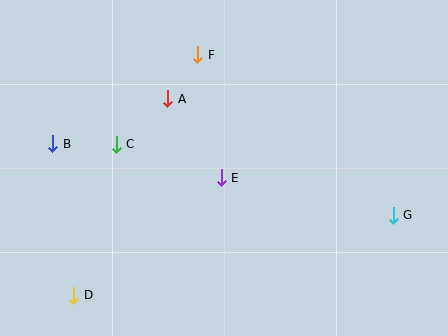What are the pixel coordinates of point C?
Point C is at (116, 144).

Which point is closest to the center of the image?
Point E at (221, 178) is closest to the center.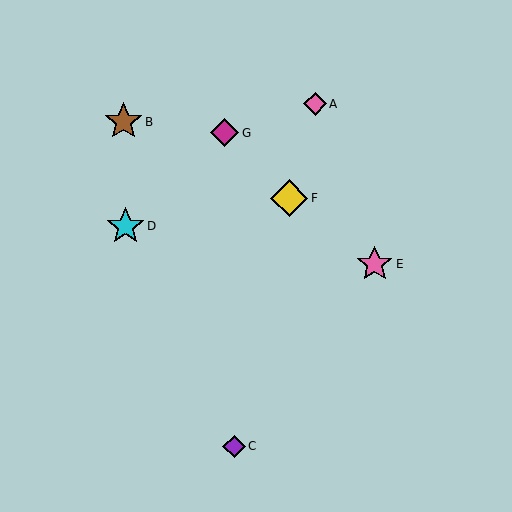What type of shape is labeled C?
Shape C is a purple diamond.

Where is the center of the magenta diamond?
The center of the magenta diamond is at (225, 133).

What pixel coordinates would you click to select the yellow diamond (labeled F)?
Click at (289, 198) to select the yellow diamond F.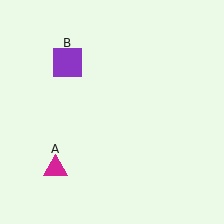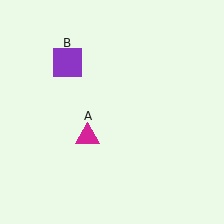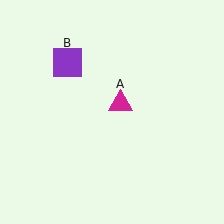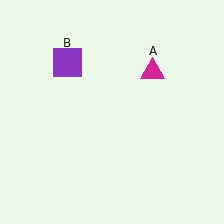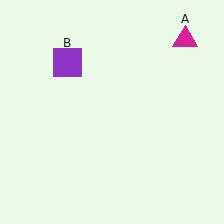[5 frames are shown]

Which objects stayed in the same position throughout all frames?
Purple square (object B) remained stationary.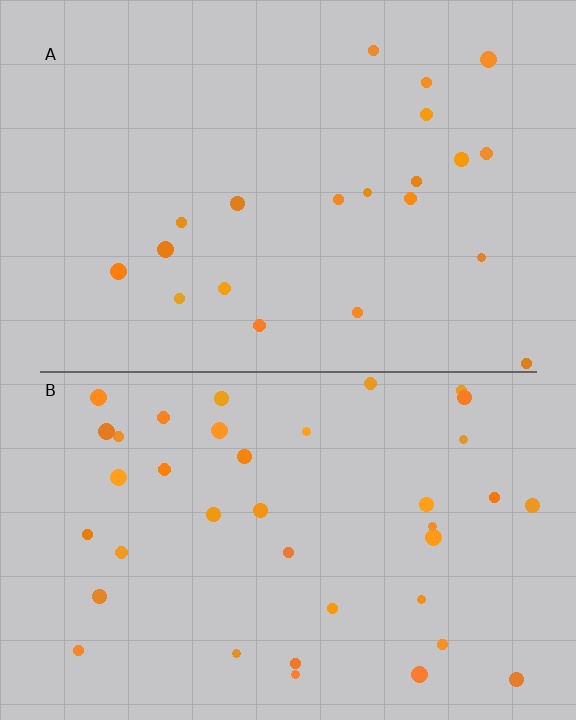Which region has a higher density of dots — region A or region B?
B (the bottom).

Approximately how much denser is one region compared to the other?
Approximately 1.8× — region B over region A.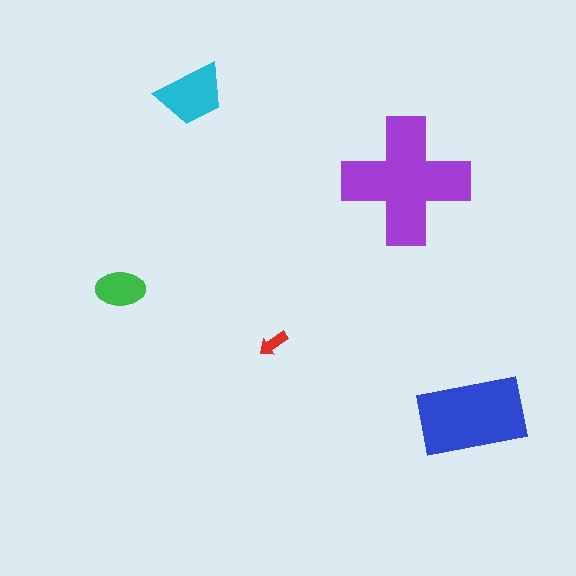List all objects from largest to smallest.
The purple cross, the blue rectangle, the cyan trapezoid, the green ellipse, the red arrow.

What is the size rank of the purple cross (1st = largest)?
1st.